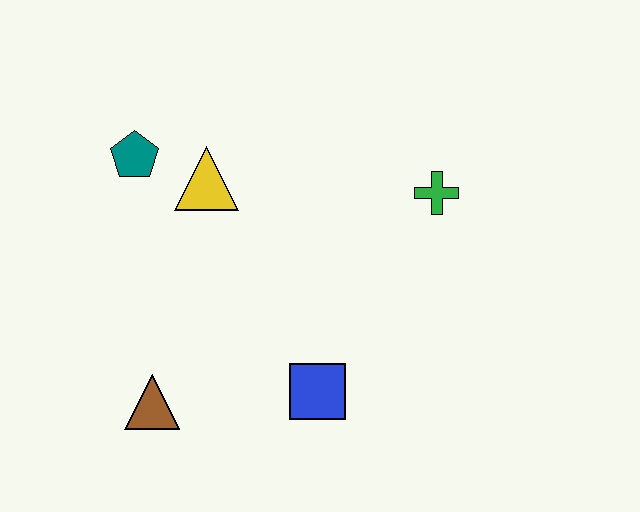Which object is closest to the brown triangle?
The blue square is closest to the brown triangle.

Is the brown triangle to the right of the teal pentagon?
Yes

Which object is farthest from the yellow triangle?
The blue square is farthest from the yellow triangle.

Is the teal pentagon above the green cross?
Yes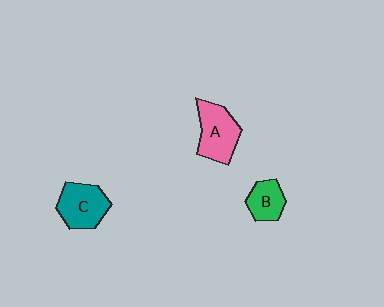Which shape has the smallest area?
Shape B (green).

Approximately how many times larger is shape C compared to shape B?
Approximately 1.5 times.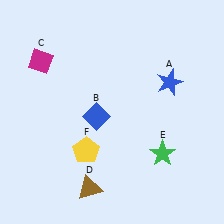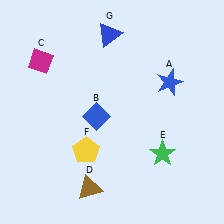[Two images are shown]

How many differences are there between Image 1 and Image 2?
There is 1 difference between the two images.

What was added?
A blue triangle (G) was added in Image 2.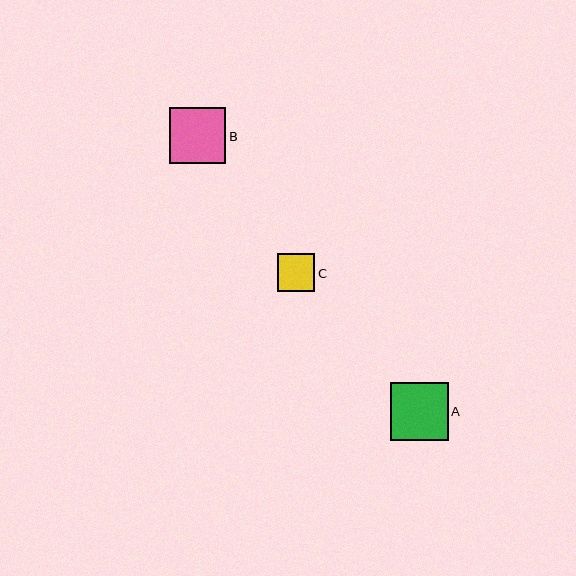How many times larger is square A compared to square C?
Square A is approximately 1.6 times the size of square C.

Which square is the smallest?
Square C is the smallest with a size of approximately 37 pixels.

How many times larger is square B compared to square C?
Square B is approximately 1.5 times the size of square C.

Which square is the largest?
Square A is the largest with a size of approximately 58 pixels.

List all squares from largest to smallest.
From largest to smallest: A, B, C.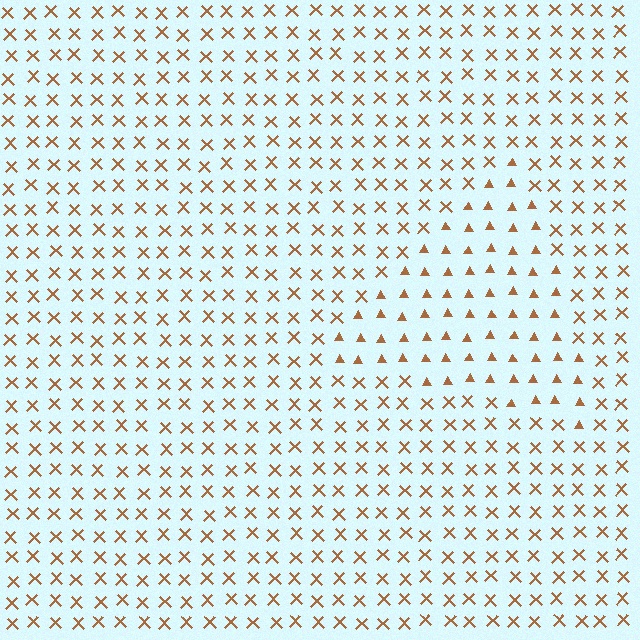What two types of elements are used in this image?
The image uses triangles inside the triangle region and X marks outside it.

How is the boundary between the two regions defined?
The boundary is defined by a change in element shape: triangles inside vs. X marks outside. All elements share the same color and spacing.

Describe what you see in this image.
The image is filled with small brown elements arranged in a uniform grid. A triangle-shaped region contains triangles, while the surrounding area contains X marks. The boundary is defined purely by the change in element shape.